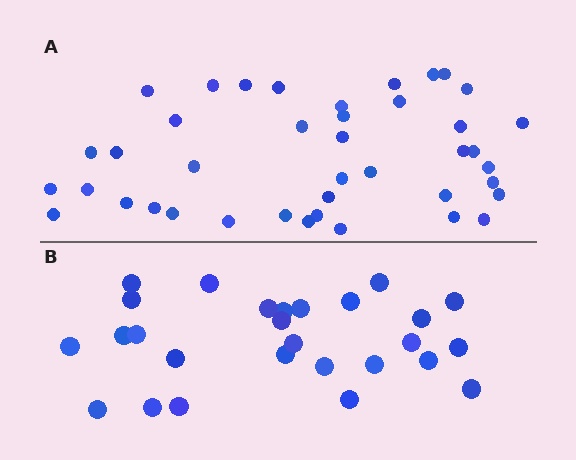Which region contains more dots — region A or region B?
Region A (the top region) has more dots.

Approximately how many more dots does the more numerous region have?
Region A has approximately 15 more dots than region B.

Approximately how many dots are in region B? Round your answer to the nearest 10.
About 30 dots. (The exact count is 27, which rounds to 30.)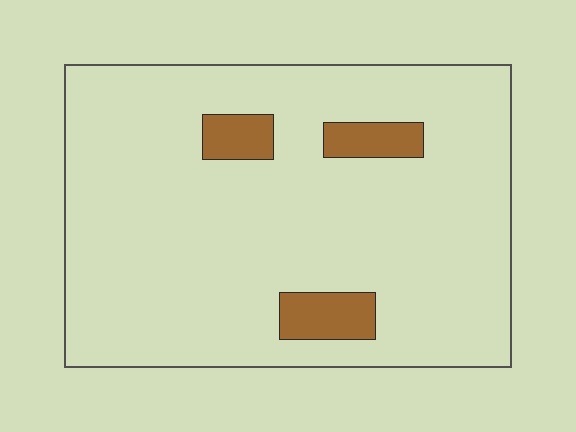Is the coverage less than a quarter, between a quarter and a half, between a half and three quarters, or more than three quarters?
Less than a quarter.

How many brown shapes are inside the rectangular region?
3.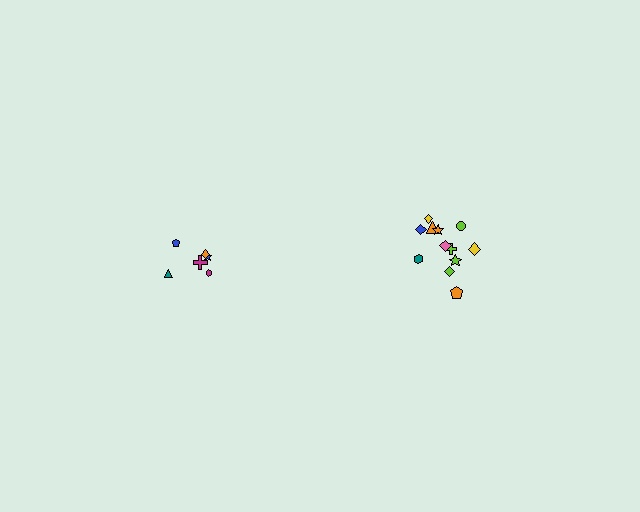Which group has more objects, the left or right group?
The right group.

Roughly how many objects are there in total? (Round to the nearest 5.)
Roughly 20 objects in total.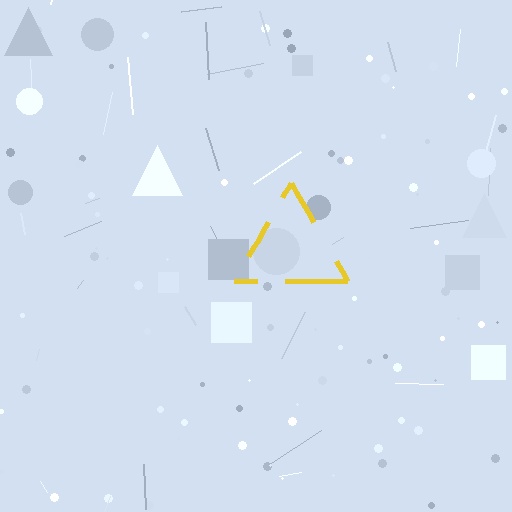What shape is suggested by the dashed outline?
The dashed outline suggests a triangle.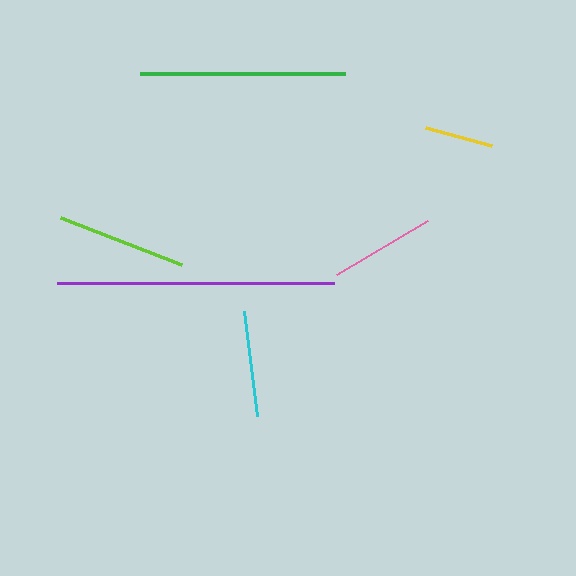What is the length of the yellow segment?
The yellow segment is approximately 68 pixels long.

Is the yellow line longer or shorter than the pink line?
The pink line is longer than the yellow line.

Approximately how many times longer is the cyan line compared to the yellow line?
The cyan line is approximately 1.6 times the length of the yellow line.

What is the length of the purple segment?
The purple segment is approximately 277 pixels long.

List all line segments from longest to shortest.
From longest to shortest: purple, green, lime, pink, cyan, yellow.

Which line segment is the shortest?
The yellow line is the shortest at approximately 68 pixels.